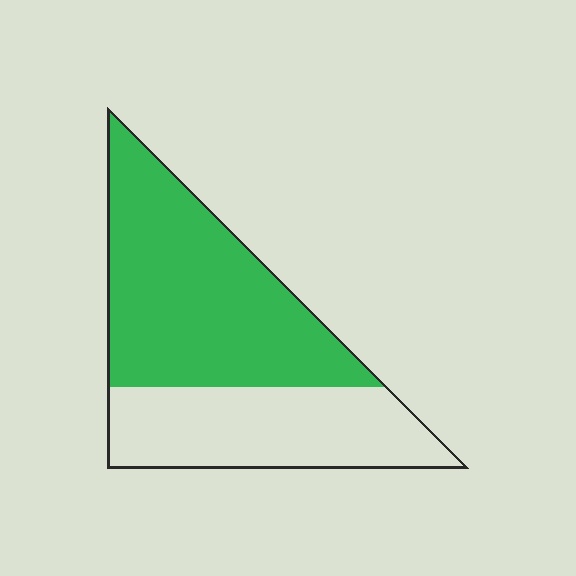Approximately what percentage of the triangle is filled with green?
Approximately 60%.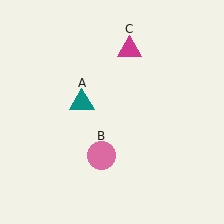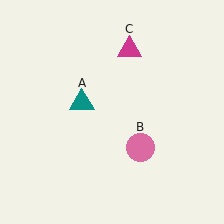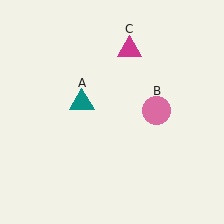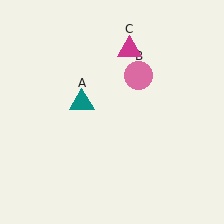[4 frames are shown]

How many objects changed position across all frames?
1 object changed position: pink circle (object B).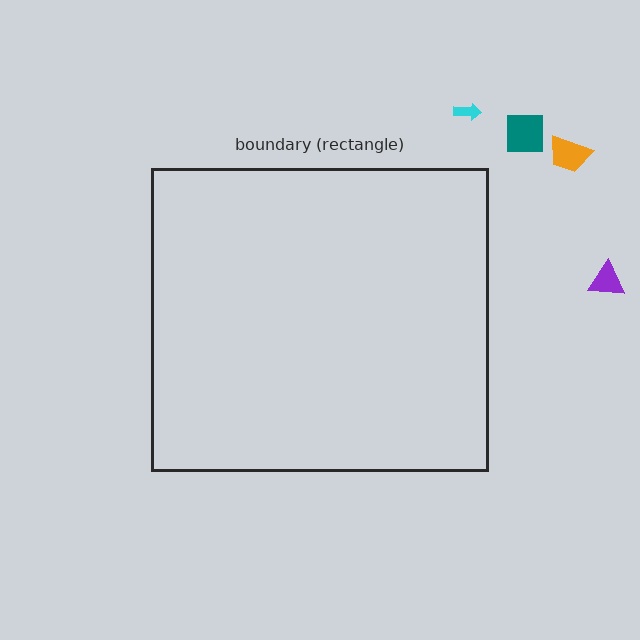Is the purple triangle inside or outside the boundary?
Outside.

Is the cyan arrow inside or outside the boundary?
Outside.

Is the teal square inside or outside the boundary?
Outside.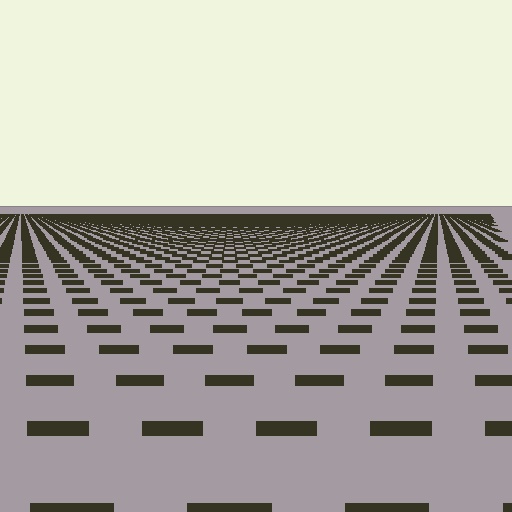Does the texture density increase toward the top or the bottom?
Density increases toward the top.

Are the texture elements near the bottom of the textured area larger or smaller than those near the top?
Larger. Near the bottom, elements are closer to the viewer and appear at a bigger on-screen size.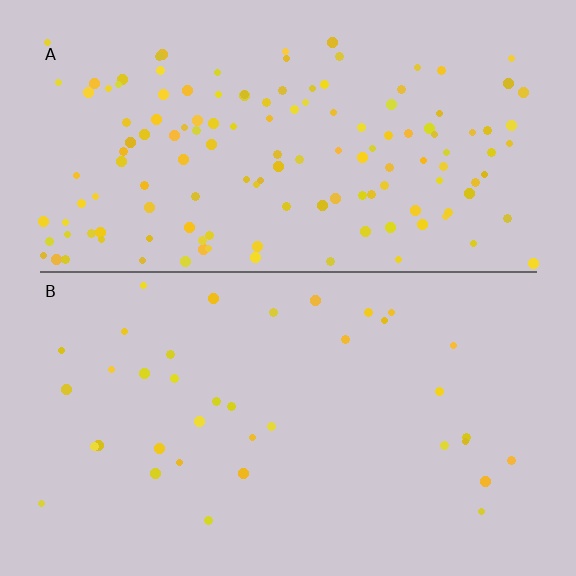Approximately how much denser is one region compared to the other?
Approximately 3.8× — region A over region B.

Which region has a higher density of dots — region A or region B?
A (the top).